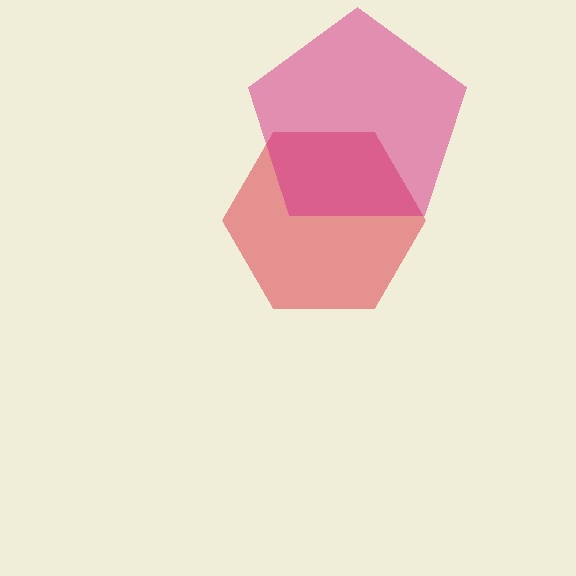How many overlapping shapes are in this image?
There are 2 overlapping shapes in the image.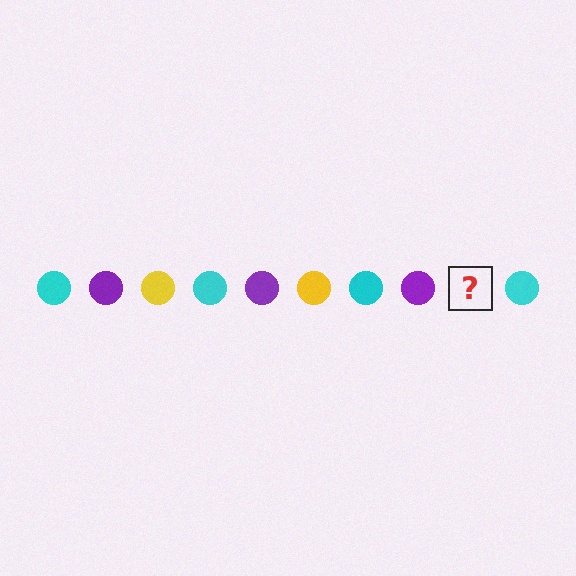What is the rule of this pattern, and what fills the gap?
The rule is that the pattern cycles through cyan, purple, yellow circles. The gap should be filled with a yellow circle.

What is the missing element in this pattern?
The missing element is a yellow circle.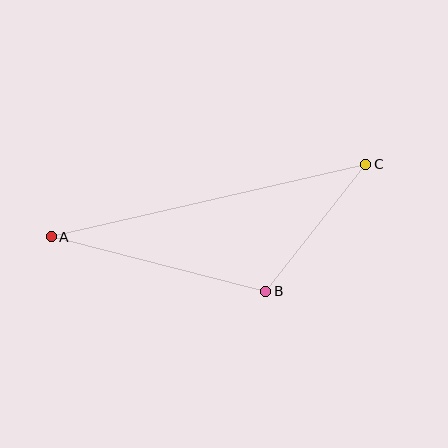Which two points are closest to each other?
Points B and C are closest to each other.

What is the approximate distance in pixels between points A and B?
The distance between A and B is approximately 221 pixels.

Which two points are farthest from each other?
Points A and C are farthest from each other.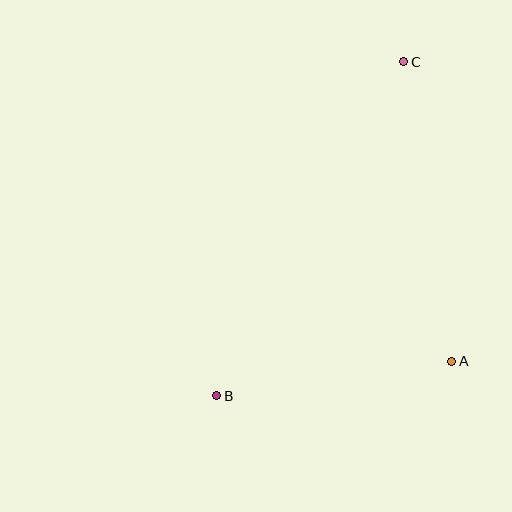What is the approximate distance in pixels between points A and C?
The distance between A and C is approximately 303 pixels.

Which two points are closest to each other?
Points A and B are closest to each other.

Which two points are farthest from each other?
Points B and C are farthest from each other.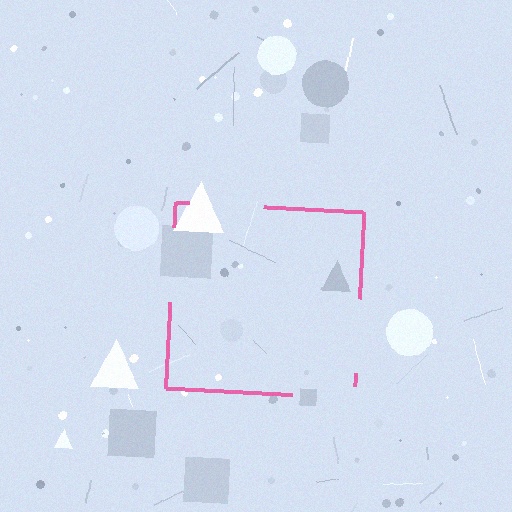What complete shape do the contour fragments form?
The contour fragments form a square.